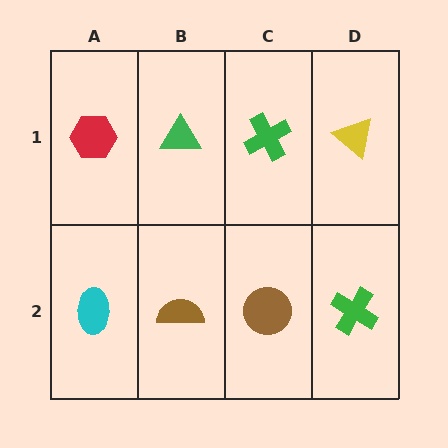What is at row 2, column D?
A green cross.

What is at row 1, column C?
A green cross.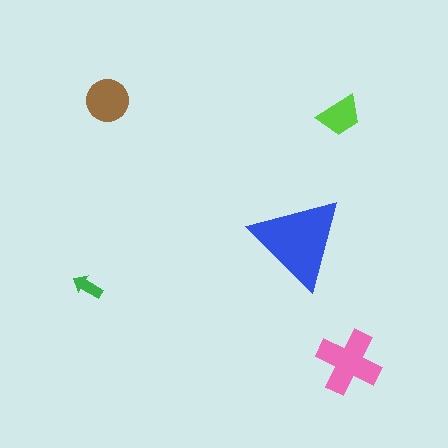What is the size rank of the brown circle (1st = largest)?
3rd.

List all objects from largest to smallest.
The blue triangle, the pink cross, the brown circle, the lime trapezoid, the green arrow.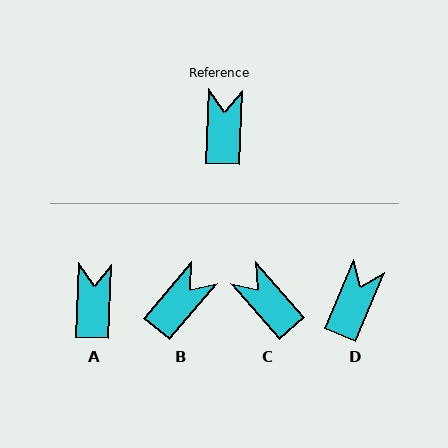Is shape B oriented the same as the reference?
No, it is off by about 38 degrees.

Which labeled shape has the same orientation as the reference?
A.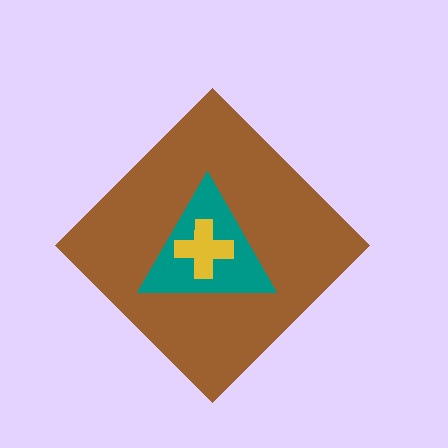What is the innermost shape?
The yellow cross.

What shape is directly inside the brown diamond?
The teal triangle.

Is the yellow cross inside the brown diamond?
Yes.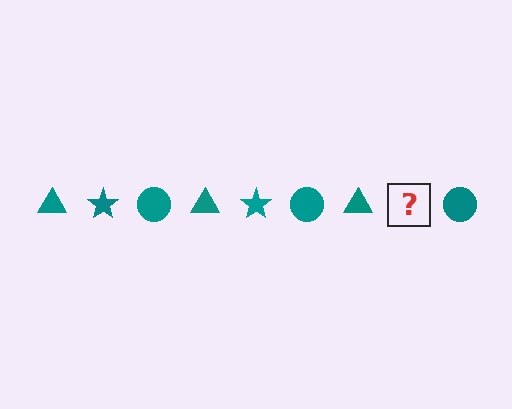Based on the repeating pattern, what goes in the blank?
The blank should be a teal star.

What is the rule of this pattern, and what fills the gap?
The rule is that the pattern cycles through triangle, star, circle shapes in teal. The gap should be filled with a teal star.